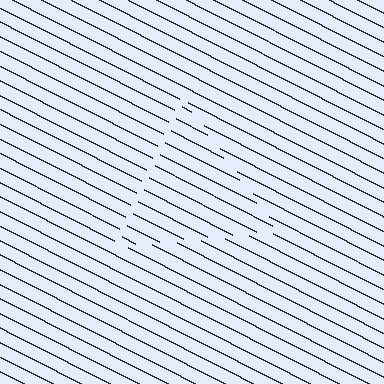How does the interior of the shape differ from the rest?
The interior of the shape contains the same grating, shifted by half a period — the contour is defined by the phase discontinuity where line-ends from the inner and outer gratings abut.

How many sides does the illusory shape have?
3 sides — the line-ends trace a triangle.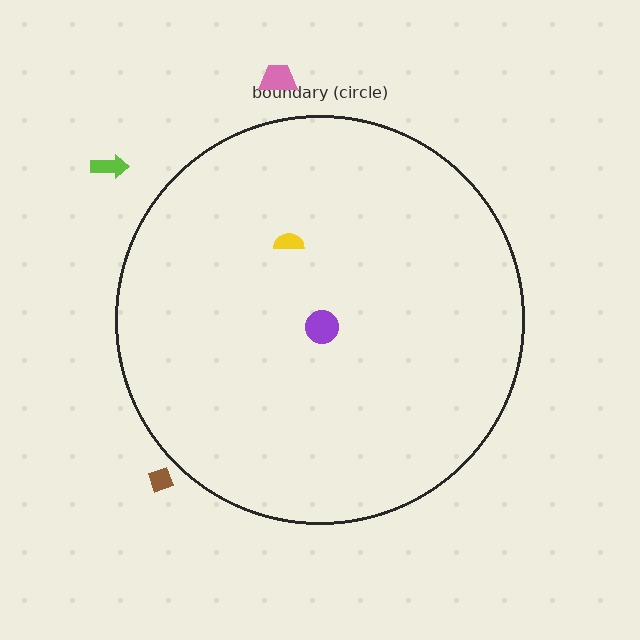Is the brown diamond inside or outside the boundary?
Outside.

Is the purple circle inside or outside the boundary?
Inside.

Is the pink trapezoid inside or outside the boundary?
Outside.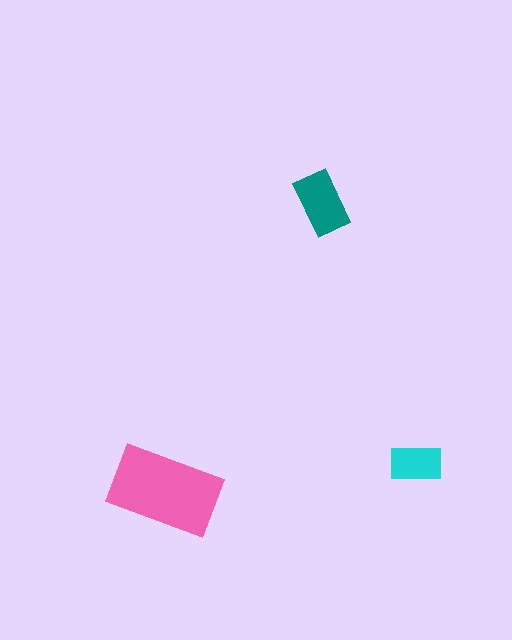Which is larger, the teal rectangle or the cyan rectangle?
The teal one.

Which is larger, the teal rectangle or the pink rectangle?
The pink one.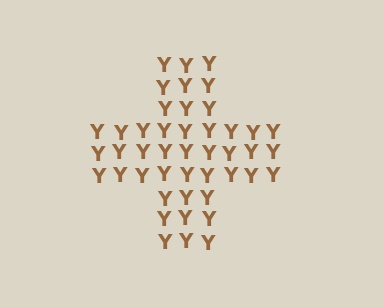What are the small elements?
The small elements are letter Y's.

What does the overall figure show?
The overall figure shows a cross.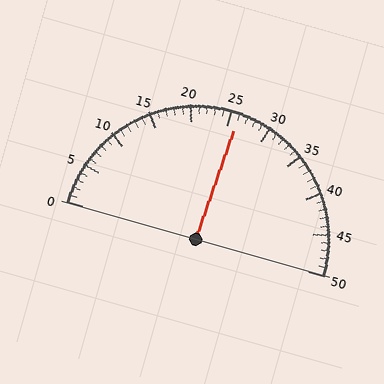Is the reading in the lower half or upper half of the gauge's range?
The reading is in the upper half of the range (0 to 50).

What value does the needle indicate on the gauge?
The needle indicates approximately 26.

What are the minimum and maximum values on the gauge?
The gauge ranges from 0 to 50.